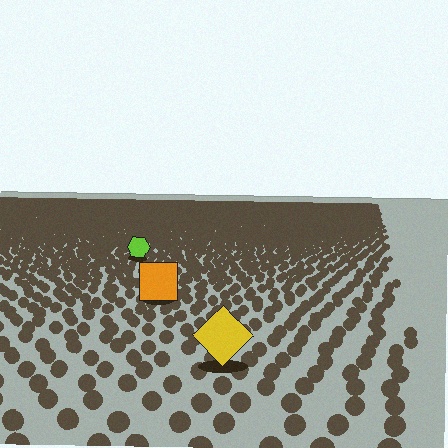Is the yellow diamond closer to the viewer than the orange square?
Yes. The yellow diamond is closer — you can tell from the texture gradient: the ground texture is coarser near it.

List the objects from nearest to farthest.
From nearest to farthest: the yellow diamond, the orange square, the lime hexagon.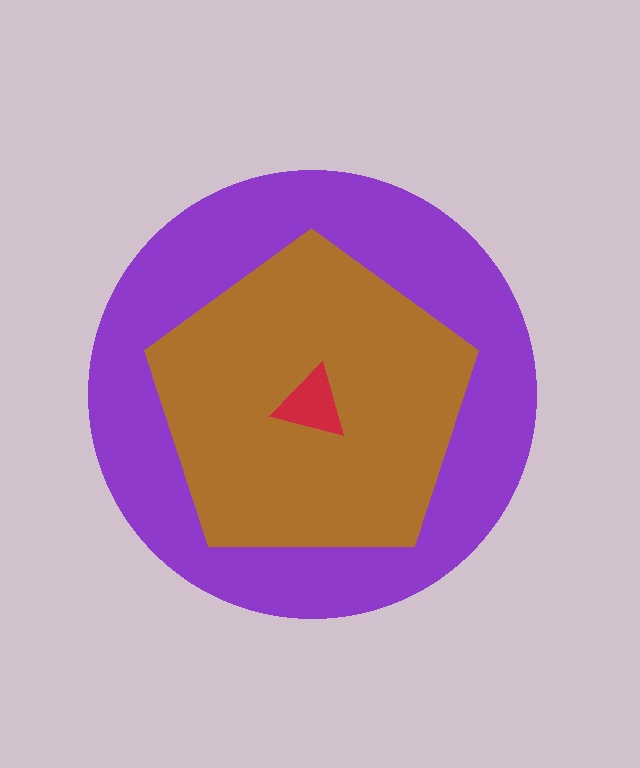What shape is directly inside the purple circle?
The brown pentagon.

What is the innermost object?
The red triangle.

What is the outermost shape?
The purple circle.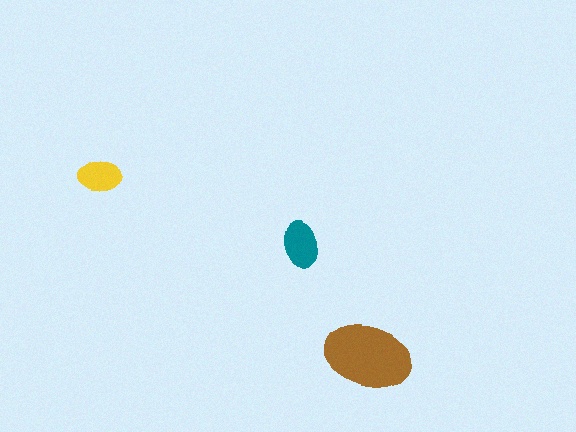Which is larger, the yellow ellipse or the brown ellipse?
The brown one.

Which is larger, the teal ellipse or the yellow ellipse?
The teal one.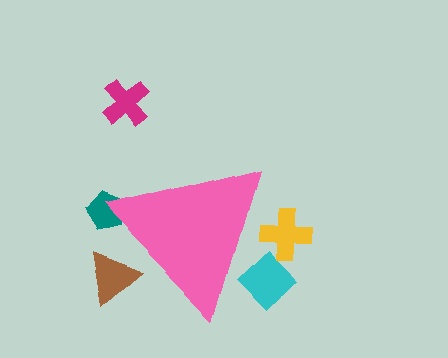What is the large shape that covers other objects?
A pink triangle.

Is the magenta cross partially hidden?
No, the magenta cross is fully visible.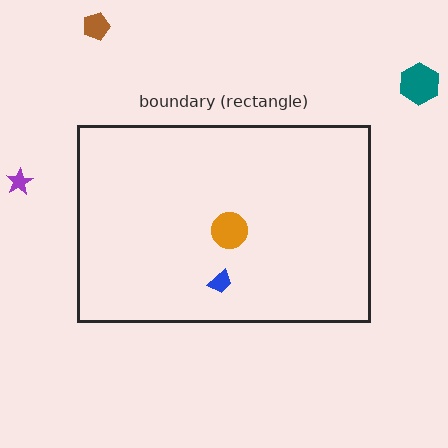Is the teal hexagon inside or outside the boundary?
Outside.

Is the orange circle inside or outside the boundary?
Inside.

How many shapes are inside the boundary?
2 inside, 3 outside.